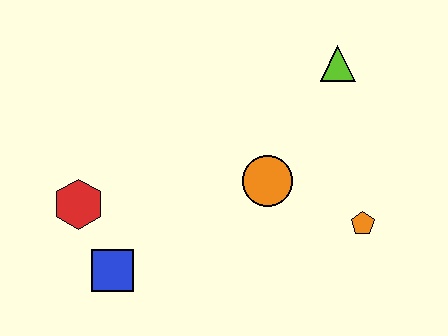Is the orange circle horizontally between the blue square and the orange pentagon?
Yes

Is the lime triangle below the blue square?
No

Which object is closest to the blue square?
The red hexagon is closest to the blue square.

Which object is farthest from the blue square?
The lime triangle is farthest from the blue square.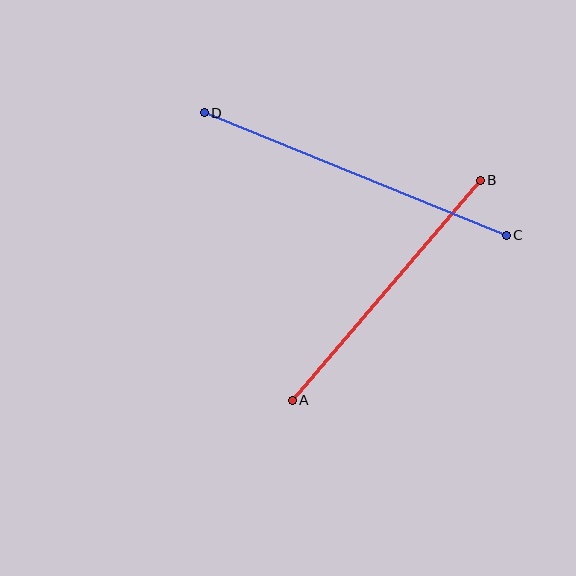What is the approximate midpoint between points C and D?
The midpoint is at approximately (355, 174) pixels.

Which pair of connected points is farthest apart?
Points C and D are farthest apart.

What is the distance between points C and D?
The distance is approximately 326 pixels.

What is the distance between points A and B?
The distance is approximately 289 pixels.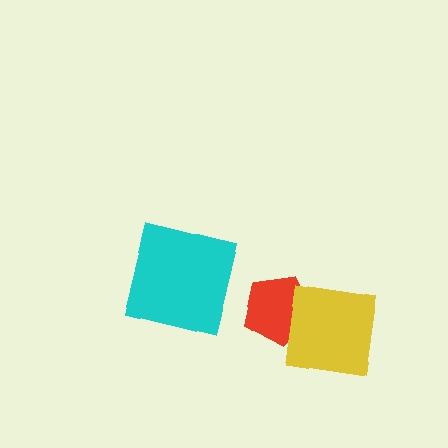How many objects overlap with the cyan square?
0 objects overlap with the cyan square.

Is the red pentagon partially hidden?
Yes, it is partially covered by another shape.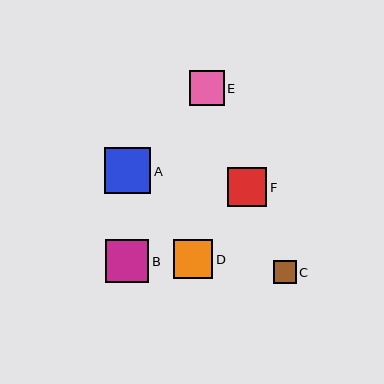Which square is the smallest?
Square C is the smallest with a size of approximately 23 pixels.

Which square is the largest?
Square A is the largest with a size of approximately 46 pixels.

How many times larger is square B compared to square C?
Square B is approximately 1.9 times the size of square C.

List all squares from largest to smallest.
From largest to smallest: A, B, D, F, E, C.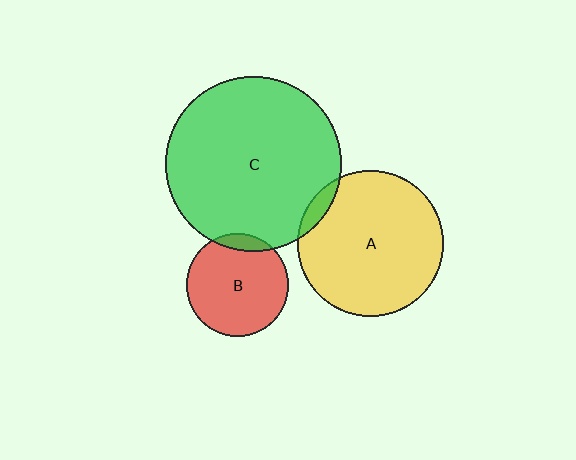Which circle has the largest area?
Circle C (green).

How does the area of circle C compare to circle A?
Approximately 1.4 times.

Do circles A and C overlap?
Yes.